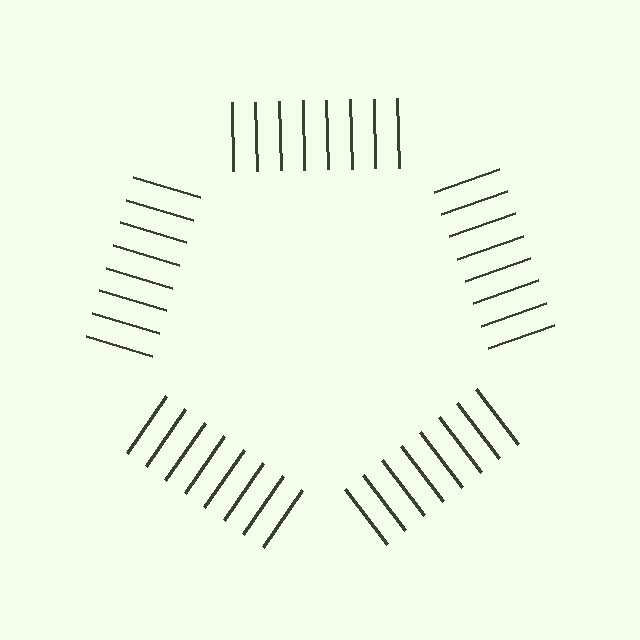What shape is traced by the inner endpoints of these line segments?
An illusory pentagon — the line segments terminate on its edges but no continuous stroke is drawn.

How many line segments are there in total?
40 — 8 along each of the 5 edges.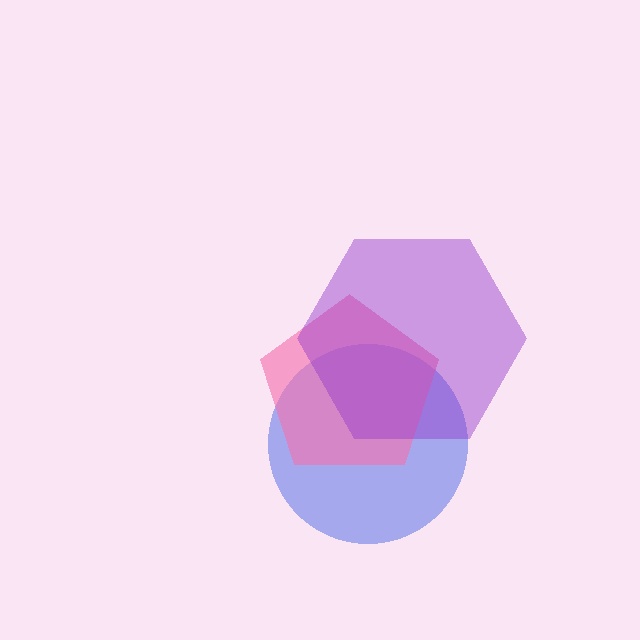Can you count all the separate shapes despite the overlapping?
Yes, there are 3 separate shapes.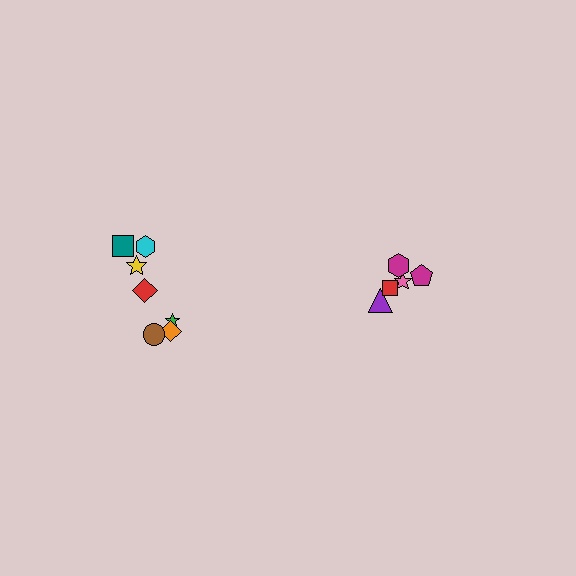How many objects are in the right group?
There are 5 objects.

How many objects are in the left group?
There are 7 objects.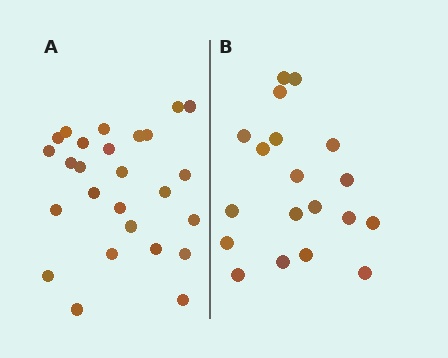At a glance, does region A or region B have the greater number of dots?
Region A (the left region) has more dots.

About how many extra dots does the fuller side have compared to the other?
Region A has roughly 8 or so more dots than region B.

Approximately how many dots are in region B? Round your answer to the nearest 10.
About 20 dots. (The exact count is 19, which rounds to 20.)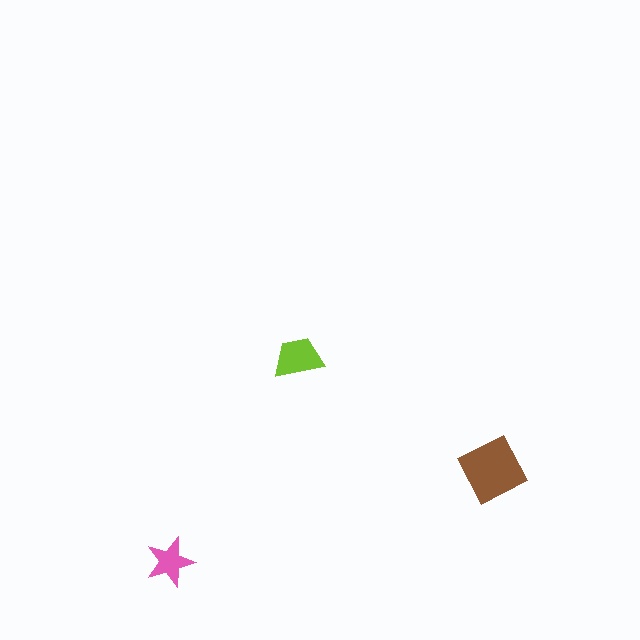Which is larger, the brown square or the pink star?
The brown square.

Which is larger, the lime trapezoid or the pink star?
The lime trapezoid.